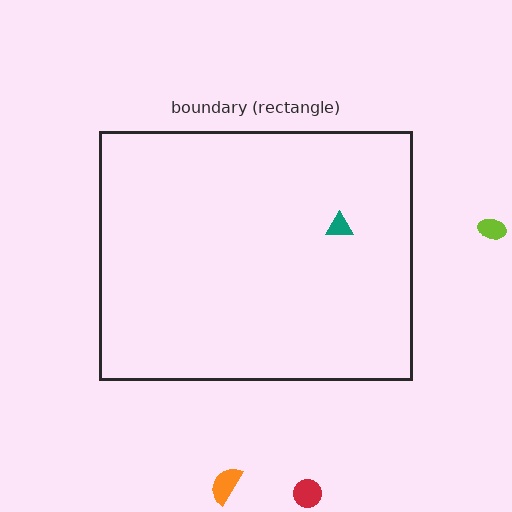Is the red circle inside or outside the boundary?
Outside.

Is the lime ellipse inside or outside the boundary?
Outside.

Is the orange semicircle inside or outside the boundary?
Outside.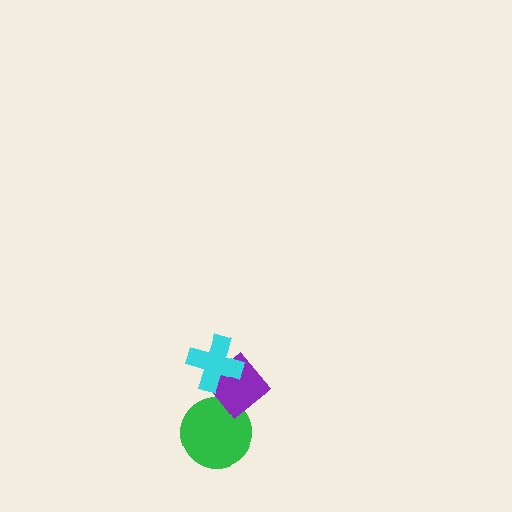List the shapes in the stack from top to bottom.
From top to bottom: the cyan cross, the purple diamond, the green circle.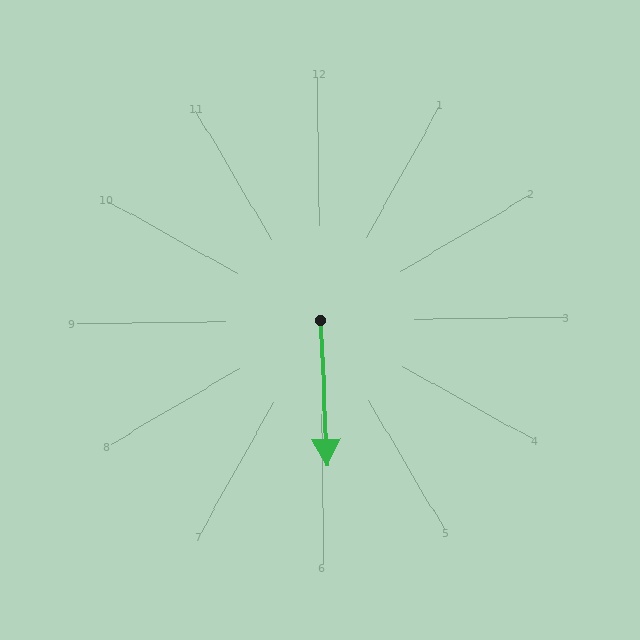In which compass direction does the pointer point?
South.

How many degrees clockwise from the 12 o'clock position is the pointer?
Approximately 178 degrees.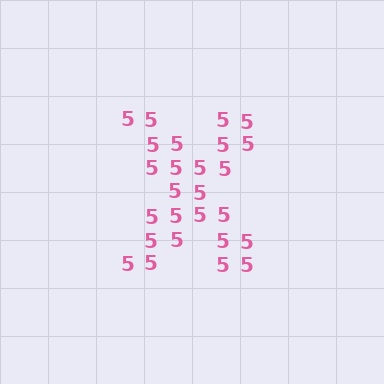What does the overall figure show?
The overall figure shows the letter X.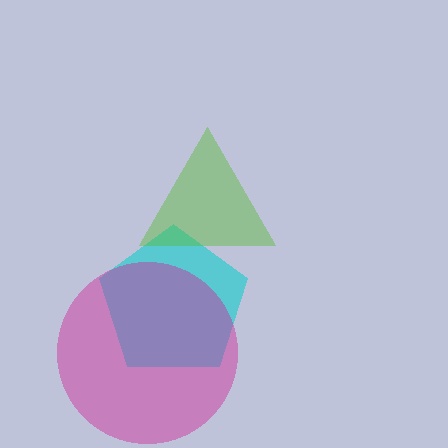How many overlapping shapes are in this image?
There are 3 overlapping shapes in the image.